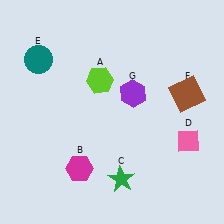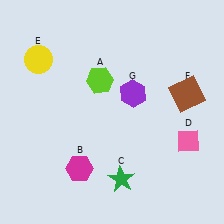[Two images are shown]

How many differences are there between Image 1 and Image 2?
There is 1 difference between the two images.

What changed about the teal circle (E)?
In Image 1, E is teal. In Image 2, it changed to yellow.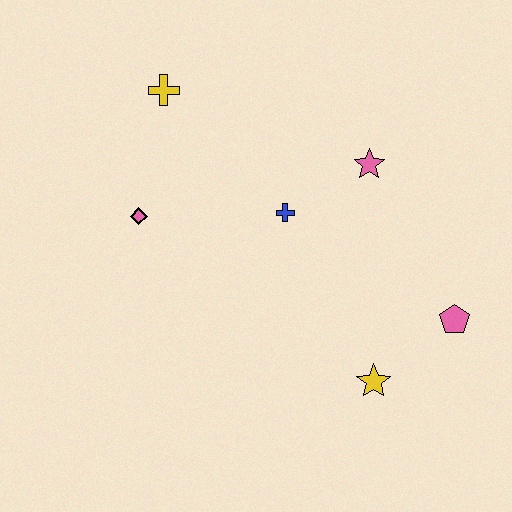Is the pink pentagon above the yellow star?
Yes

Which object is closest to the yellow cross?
The pink diamond is closest to the yellow cross.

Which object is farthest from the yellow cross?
The pink pentagon is farthest from the yellow cross.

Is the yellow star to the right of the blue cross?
Yes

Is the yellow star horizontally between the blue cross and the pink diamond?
No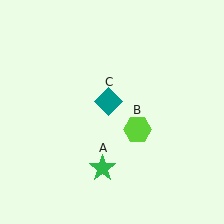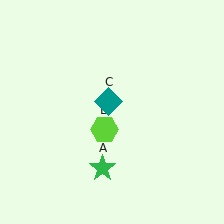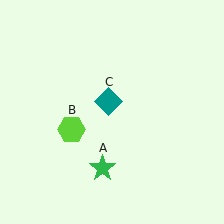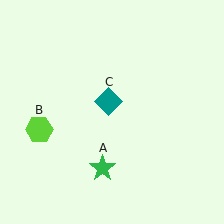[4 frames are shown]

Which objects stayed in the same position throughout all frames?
Green star (object A) and teal diamond (object C) remained stationary.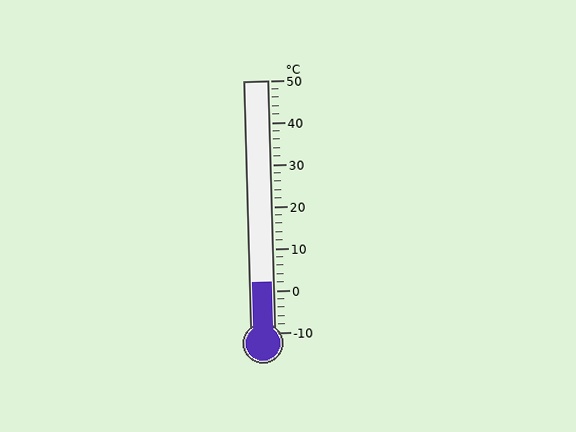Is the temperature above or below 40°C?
The temperature is below 40°C.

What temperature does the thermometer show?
The thermometer shows approximately 2°C.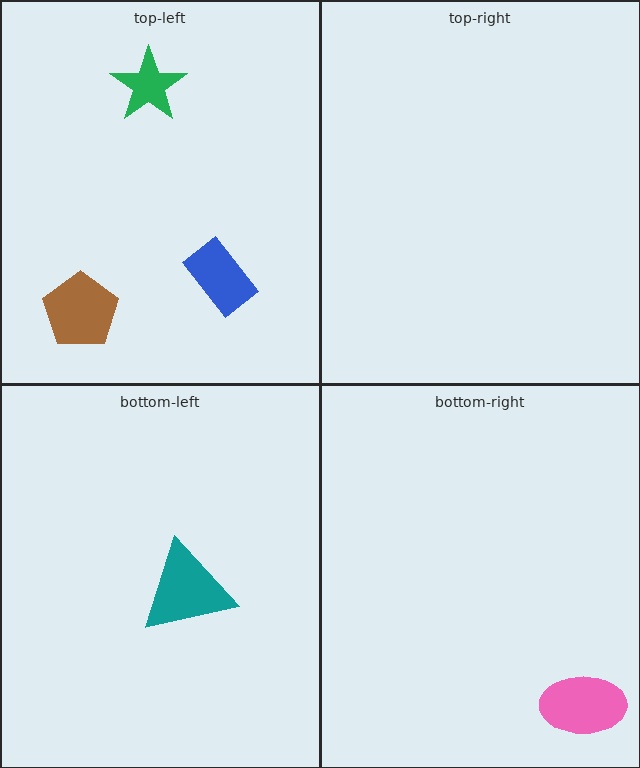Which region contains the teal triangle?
The bottom-left region.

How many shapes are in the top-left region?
3.